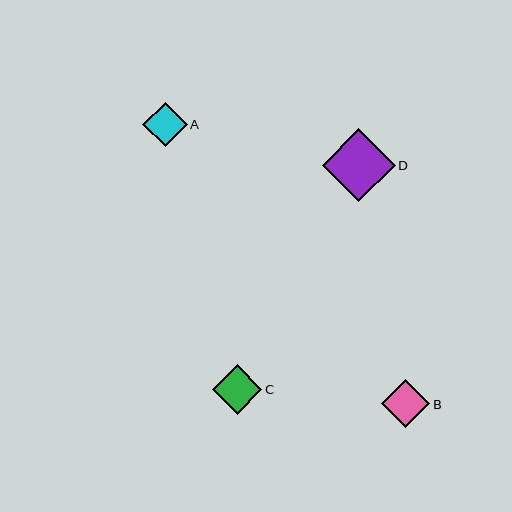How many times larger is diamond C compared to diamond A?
Diamond C is approximately 1.1 times the size of diamond A.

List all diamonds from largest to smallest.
From largest to smallest: D, C, B, A.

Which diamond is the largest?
Diamond D is the largest with a size of approximately 73 pixels.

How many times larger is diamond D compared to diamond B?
Diamond D is approximately 1.5 times the size of diamond B.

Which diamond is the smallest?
Diamond A is the smallest with a size of approximately 45 pixels.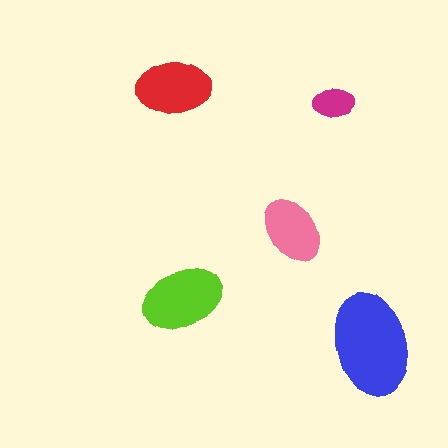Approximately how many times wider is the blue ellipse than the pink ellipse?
About 1.5 times wider.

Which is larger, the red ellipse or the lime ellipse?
The lime one.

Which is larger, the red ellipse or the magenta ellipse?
The red one.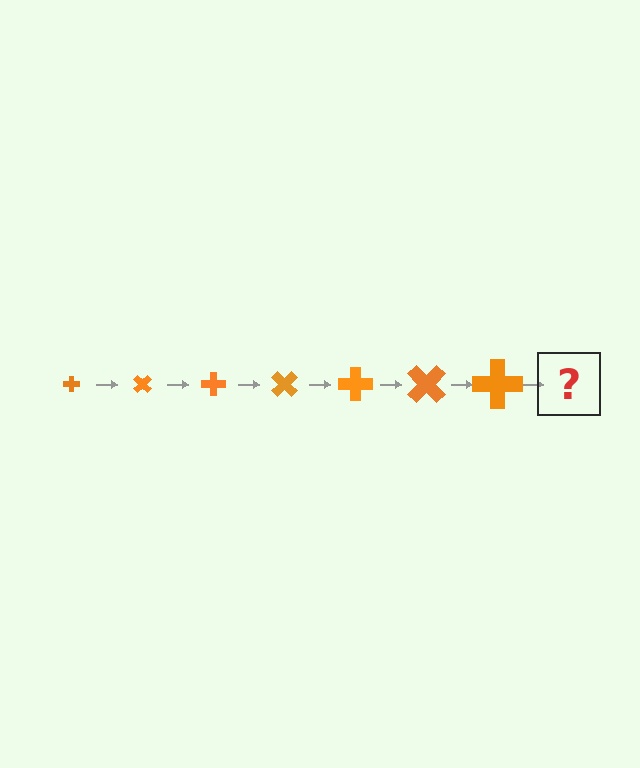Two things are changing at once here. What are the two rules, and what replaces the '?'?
The two rules are that the cross grows larger each step and it rotates 45 degrees each step. The '?' should be a cross, larger than the previous one and rotated 315 degrees from the start.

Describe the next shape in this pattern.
It should be a cross, larger than the previous one and rotated 315 degrees from the start.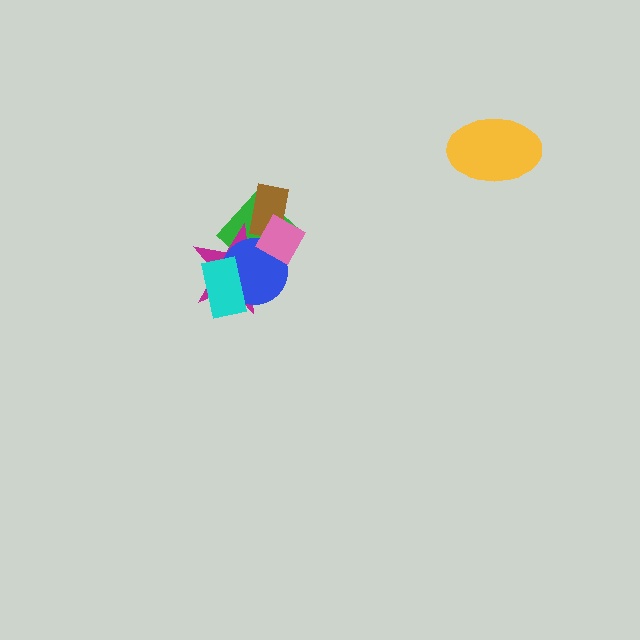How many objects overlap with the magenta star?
4 objects overlap with the magenta star.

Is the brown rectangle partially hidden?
Yes, it is partially covered by another shape.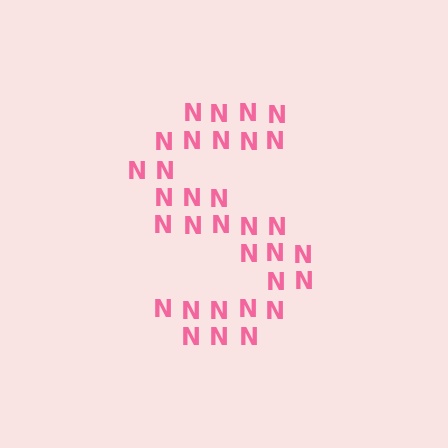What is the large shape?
The large shape is the letter S.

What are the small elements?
The small elements are letter N's.